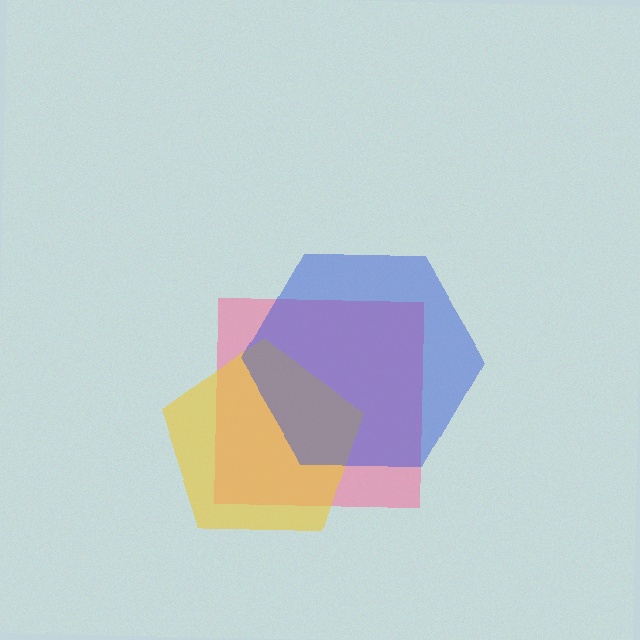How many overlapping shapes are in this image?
There are 3 overlapping shapes in the image.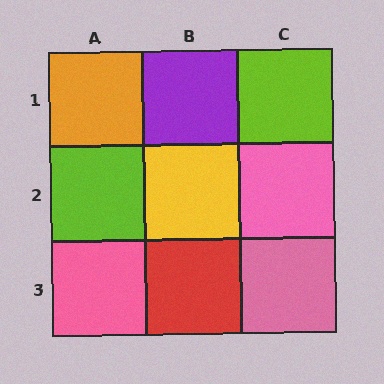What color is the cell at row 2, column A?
Lime.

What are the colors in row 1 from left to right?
Orange, purple, lime.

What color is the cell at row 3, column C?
Pink.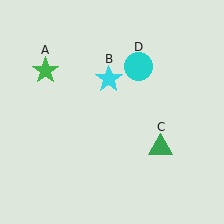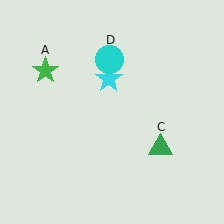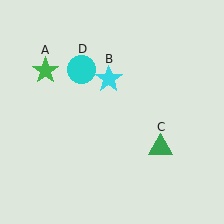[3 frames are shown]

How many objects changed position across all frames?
1 object changed position: cyan circle (object D).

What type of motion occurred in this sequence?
The cyan circle (object D) rotated counterclockwise around the center of the scene.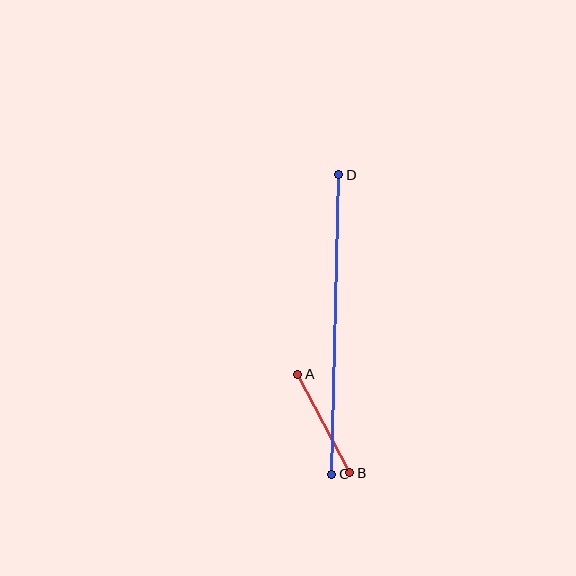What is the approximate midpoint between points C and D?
The midpoint is at approximately (335, 325) pixels.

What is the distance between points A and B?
The distance is approximately 111 pixels.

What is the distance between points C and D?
The distance is approximately 300 pixels.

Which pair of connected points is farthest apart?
Points C and D are farthest apart.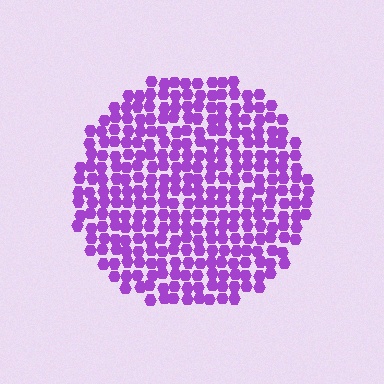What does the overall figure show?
The overall figure shows a circle.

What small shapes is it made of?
It is made of small hexagons.